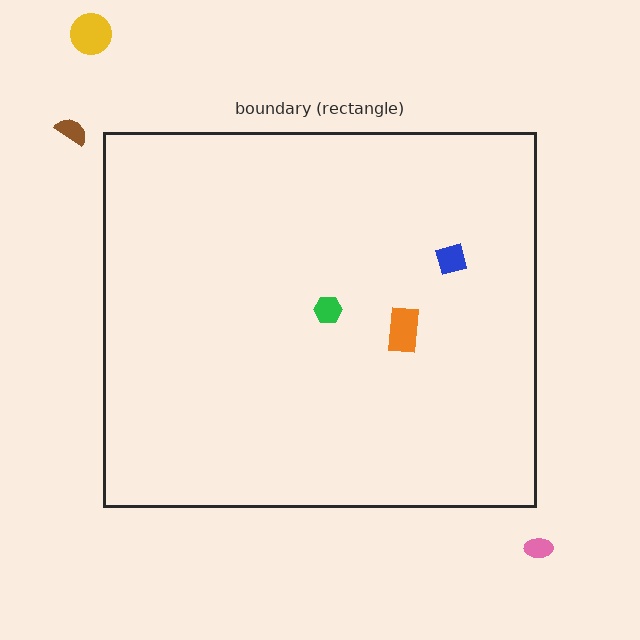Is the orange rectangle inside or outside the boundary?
Inside.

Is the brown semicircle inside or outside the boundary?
Outside.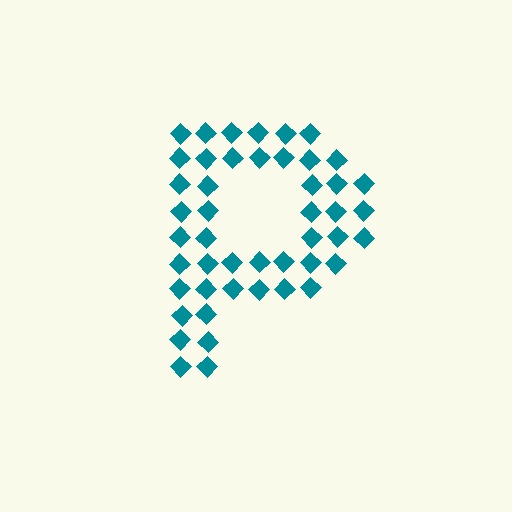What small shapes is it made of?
It is made of small diamonds.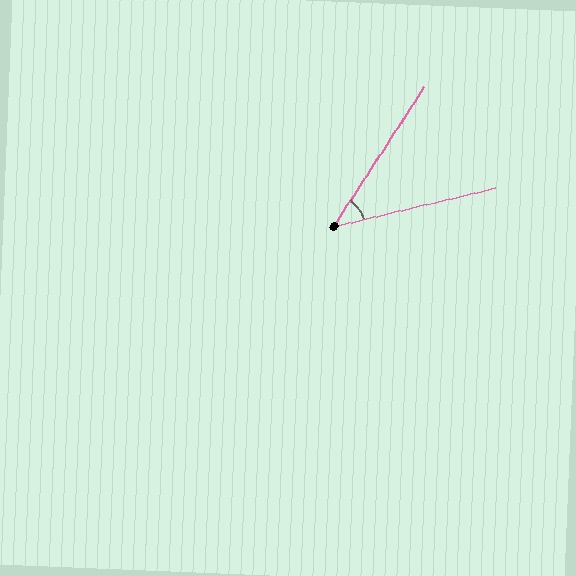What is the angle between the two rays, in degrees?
Approximately 44 degrees.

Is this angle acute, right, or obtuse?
It is acute.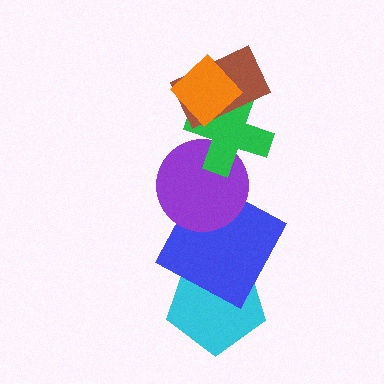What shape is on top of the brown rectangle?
The orange diamond is on top of the brown rectangle.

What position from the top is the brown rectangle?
The brown rectangle is 2nd from the top.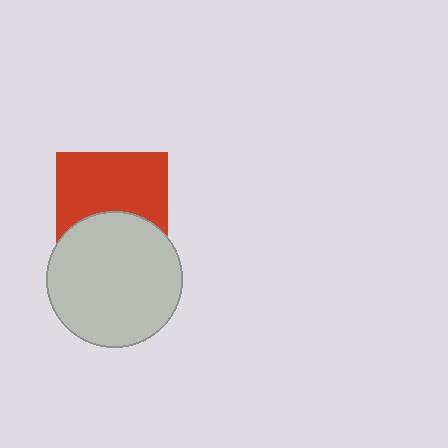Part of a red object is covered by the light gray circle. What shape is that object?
It is a square.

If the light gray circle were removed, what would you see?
You would see the complete red square.